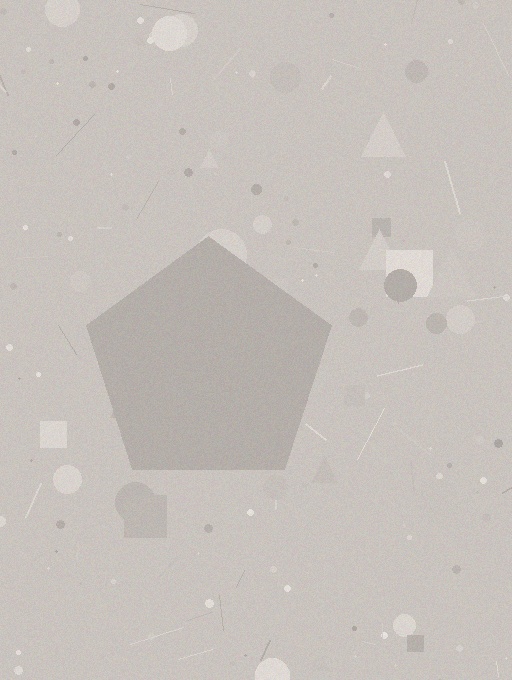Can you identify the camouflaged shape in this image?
The camouflaged shape is a pentagon.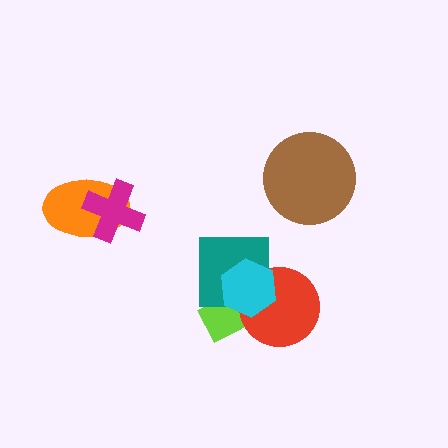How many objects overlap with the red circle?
3 objects overlap with the red circle.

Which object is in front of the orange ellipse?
The magenta cross is in front of the orange ellipse.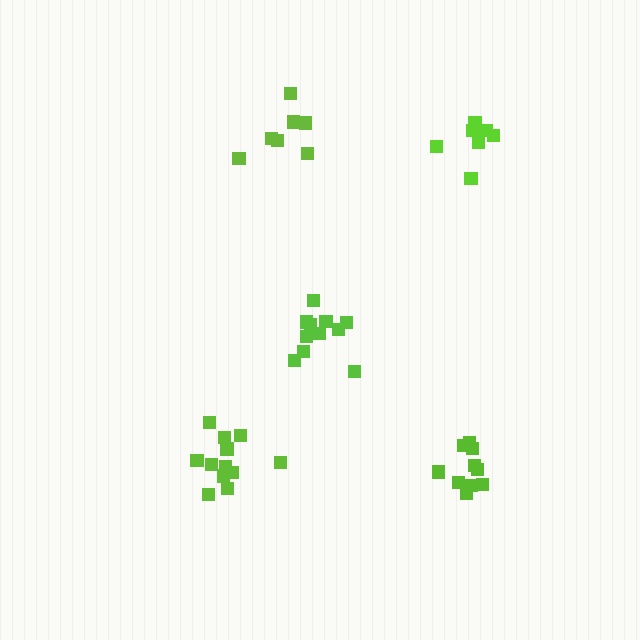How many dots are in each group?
Group 1: 10 dots, Group 2: 7 dots, Group 3: 12 dots, Group 4: 11 dots, Group 5: 7 dots (47 total).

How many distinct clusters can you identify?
There are 5 distinct clusters.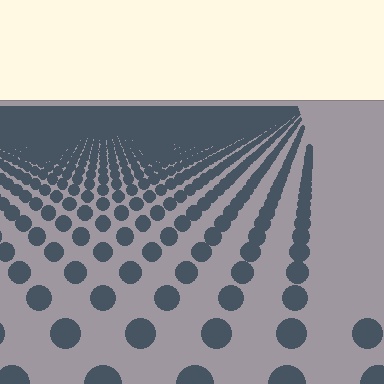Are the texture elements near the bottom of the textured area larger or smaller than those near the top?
Larger. Near the bottom, elements are closer to the viewer and appear at a bigger on-screen size.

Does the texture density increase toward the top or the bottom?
Density increases toward the top.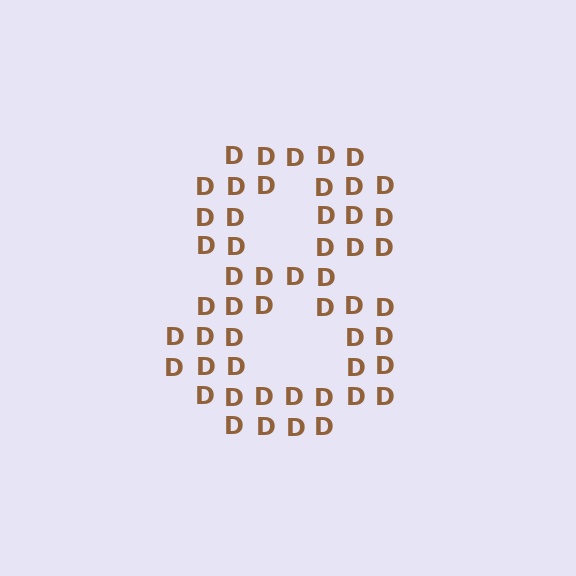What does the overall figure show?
The overall figure shows the digit 8.